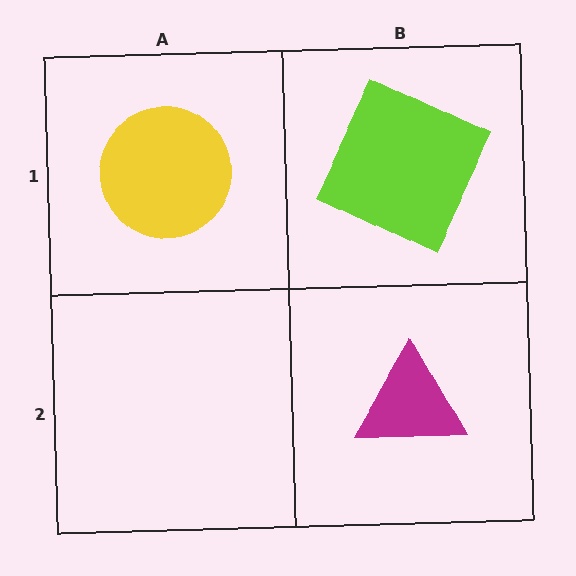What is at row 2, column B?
A magenta triangle.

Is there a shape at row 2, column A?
No, that cell is empty.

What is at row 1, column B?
A lime square.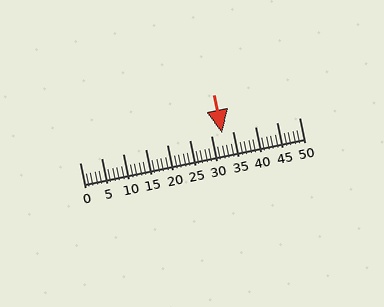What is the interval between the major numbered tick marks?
The major tick marks are spaced 5 units apart.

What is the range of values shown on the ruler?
The ruler shows values from 0 to 50.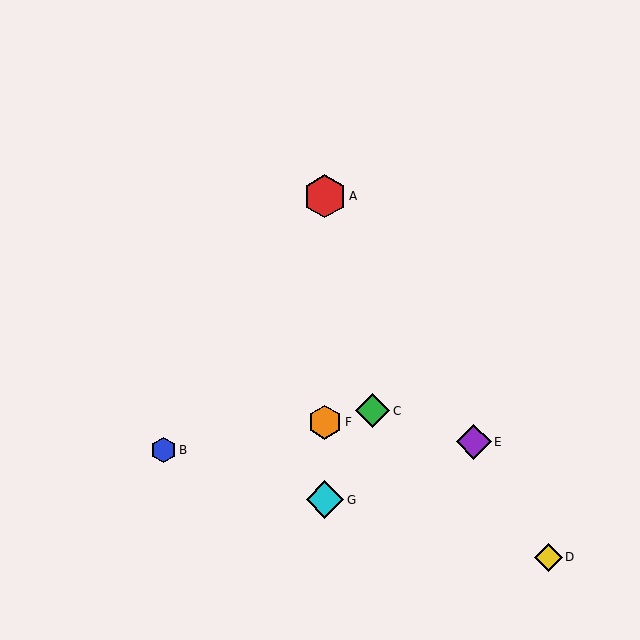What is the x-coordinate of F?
Object F is at x≈325.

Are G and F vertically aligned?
Yes, both are at x≈325.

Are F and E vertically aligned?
No, F is at x≈325 and E is at x≈474.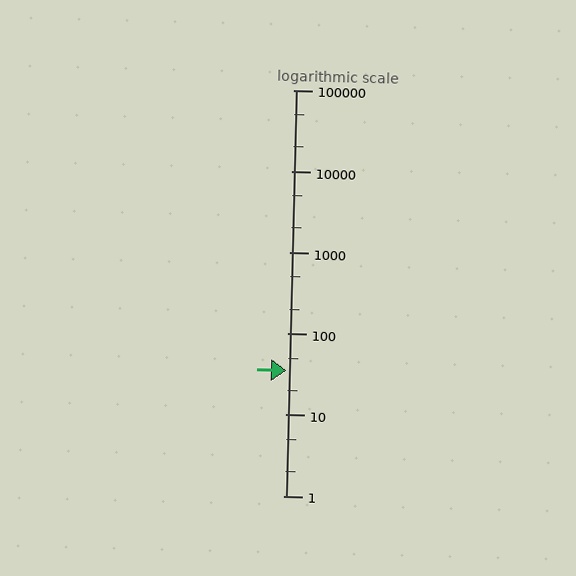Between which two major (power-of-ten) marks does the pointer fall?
The pointer is between 10 and 100.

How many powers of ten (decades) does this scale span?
The scale spans 5 decades, from 1 to 100000.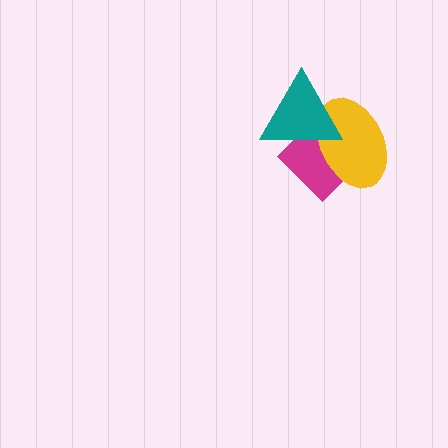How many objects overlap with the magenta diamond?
2 objects overlap with the magenta diamond.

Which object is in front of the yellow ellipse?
The teal triangle is in front of the yellow ellipse.